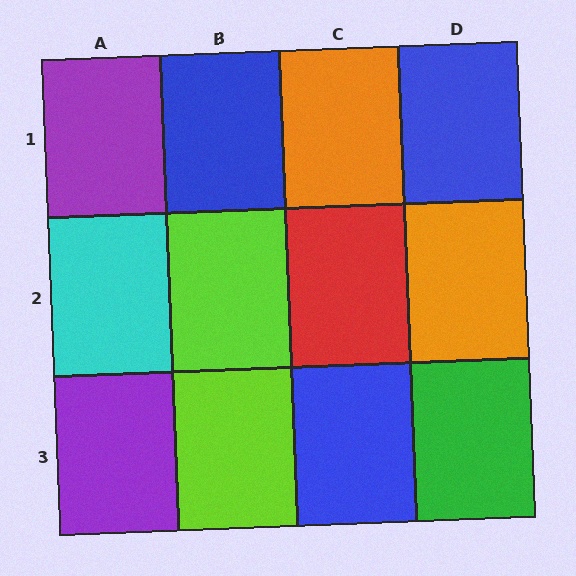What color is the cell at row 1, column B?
Blue.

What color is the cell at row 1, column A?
Purple.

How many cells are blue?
3 cells are blue.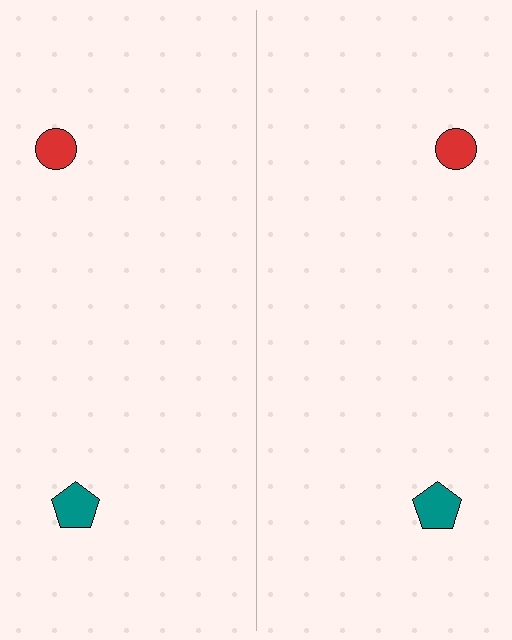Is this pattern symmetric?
Yes, this pattern has bilateral (reflection) symmetry.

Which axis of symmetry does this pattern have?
The pattern has a vertical axis of symmetry running through the center of the image.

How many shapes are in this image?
There are 4 shapes in this image.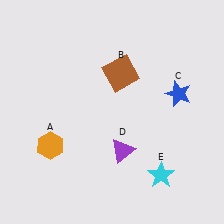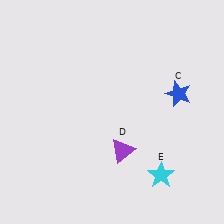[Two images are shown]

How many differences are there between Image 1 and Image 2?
There are 2 differences between the two images.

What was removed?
The orange hexagon (A), the brown square (B) were removed in Image 2.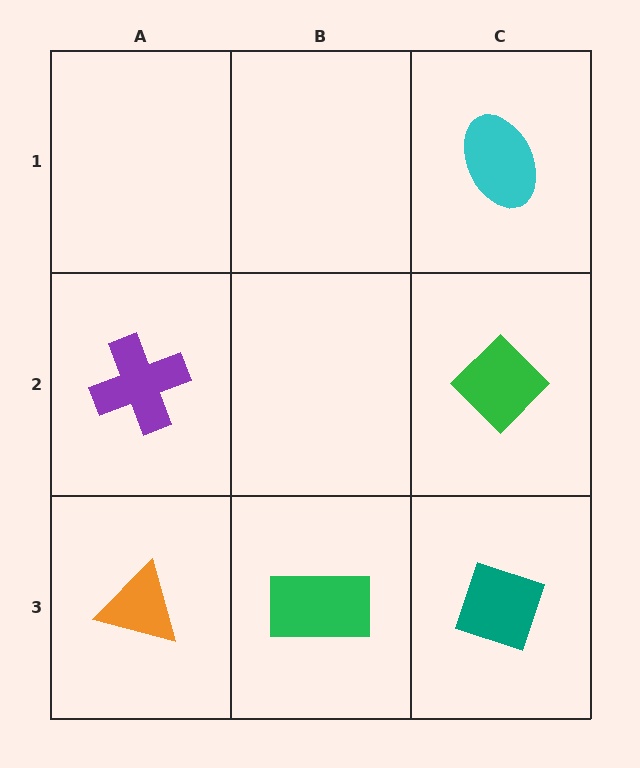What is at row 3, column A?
An orange triangle.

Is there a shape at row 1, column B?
No, that cell is empty.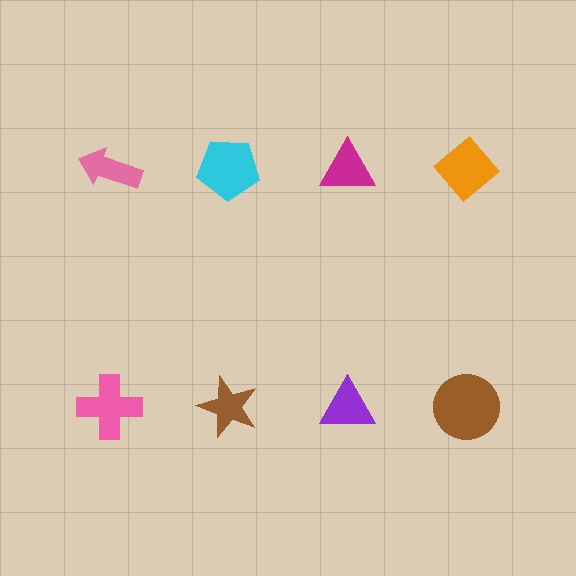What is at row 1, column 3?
A magenta triangle.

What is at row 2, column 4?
A brown circle.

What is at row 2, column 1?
A pink cross.